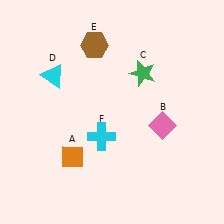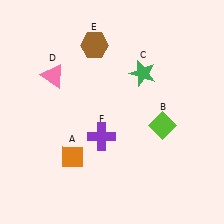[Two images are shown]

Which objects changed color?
B changed from pink to lime. D changed from cyan to pink. F changed from cyan to purple.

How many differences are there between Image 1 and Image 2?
There are 3 differences between the two images.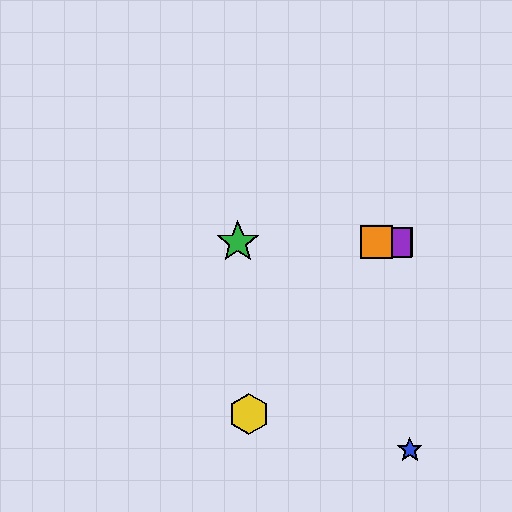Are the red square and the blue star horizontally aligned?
No, the red square is at y≈242 and the blue star is at y≈450.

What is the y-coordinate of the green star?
The green star is at y≈242.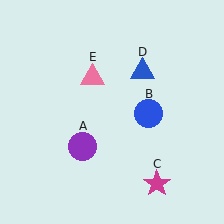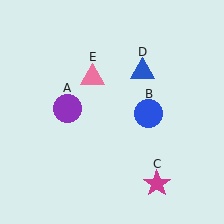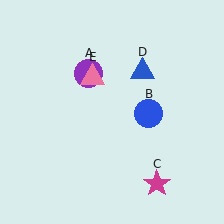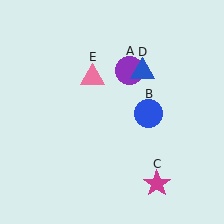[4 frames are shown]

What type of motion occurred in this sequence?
The purple circle (object A) rotated clockwise around the center of the scene.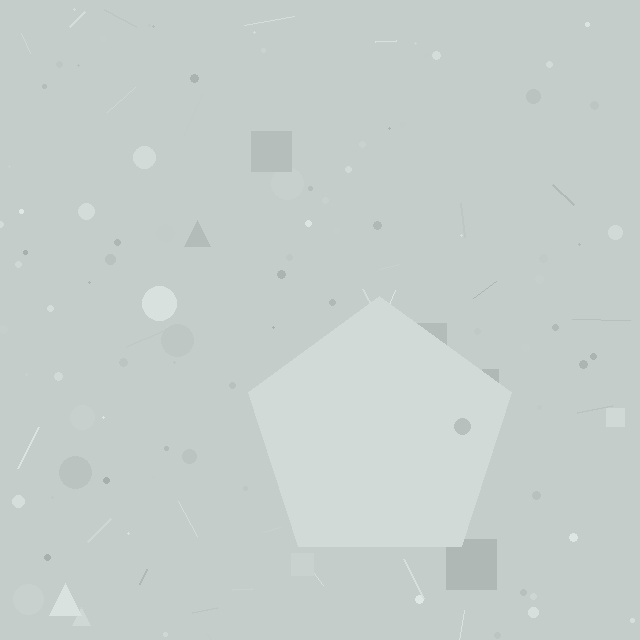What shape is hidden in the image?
A pentagon is hidden in the image.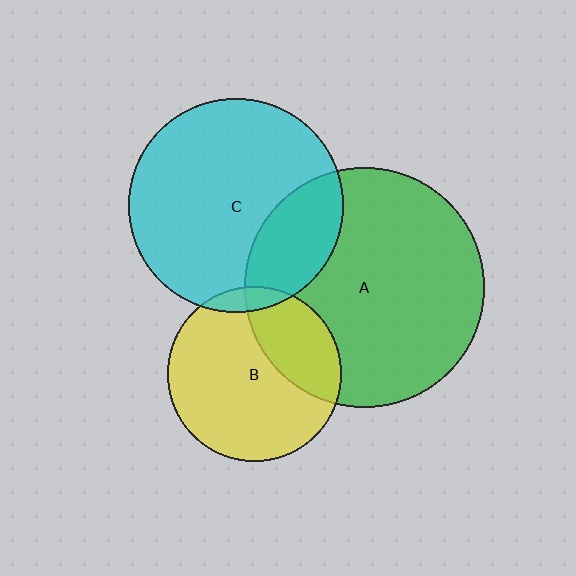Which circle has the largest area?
Circle A (green).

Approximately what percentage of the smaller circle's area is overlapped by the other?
Approximately 25%.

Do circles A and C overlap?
Yes.